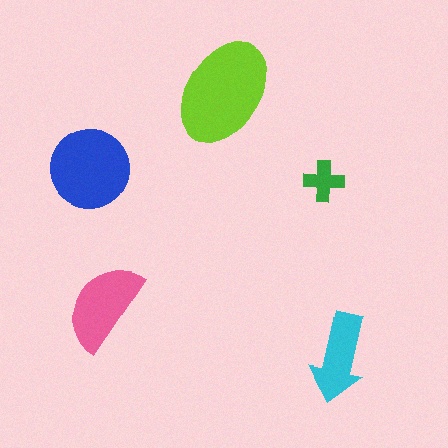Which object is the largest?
The lime ellipse.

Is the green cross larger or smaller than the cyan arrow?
Smaller.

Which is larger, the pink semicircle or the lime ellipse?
The lime ellipse.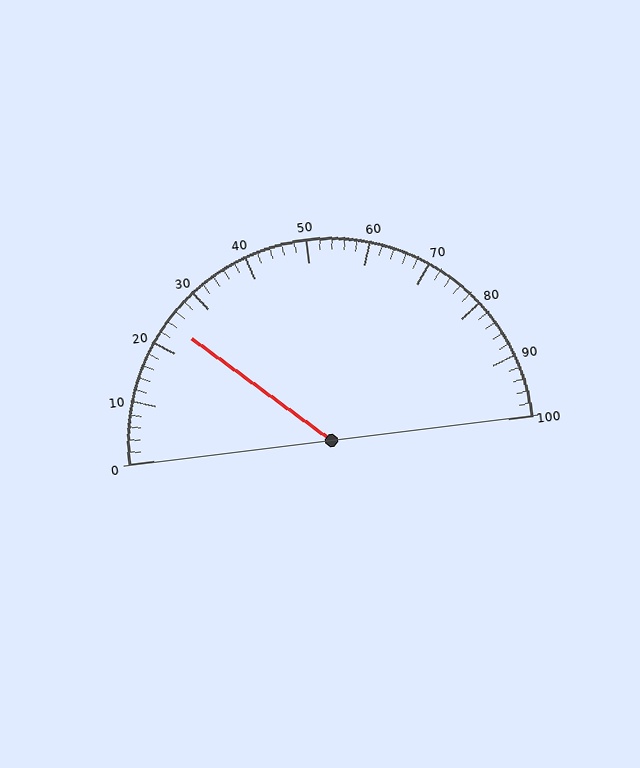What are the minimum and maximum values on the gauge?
The gauge ranges from 0 to 100.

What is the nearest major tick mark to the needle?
The nearest major tick mark is 20.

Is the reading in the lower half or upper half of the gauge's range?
The reading is in the lower half of the range (0 to 100).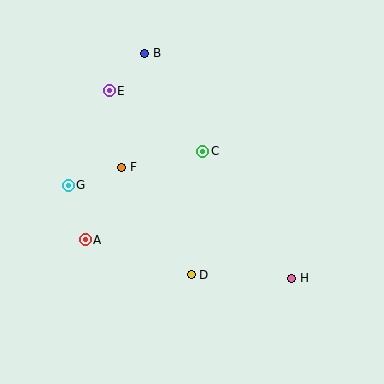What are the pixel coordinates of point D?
Point D is at (191, 275).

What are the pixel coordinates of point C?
Point C is at (203, 151).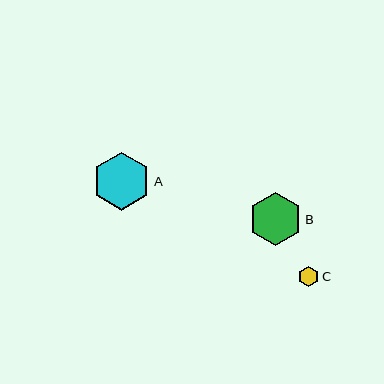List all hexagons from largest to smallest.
From largest to smallest: A, B, C.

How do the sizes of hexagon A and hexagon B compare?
Hexagon A and hexagon B are approximately the same size.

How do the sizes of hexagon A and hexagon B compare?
Hexagon A and hexagon B are approximately the same size.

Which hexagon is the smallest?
Hexagon C is the smallest with a size of approximately 20 pixels.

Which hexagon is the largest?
Hexagon A is the largest with a size of approximately 58 pixels.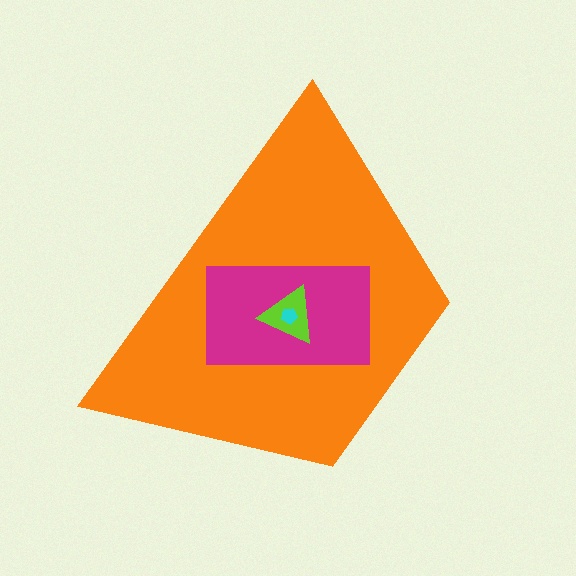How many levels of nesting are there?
4.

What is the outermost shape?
The orange trapezoid.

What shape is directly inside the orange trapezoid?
The magenta rectangle.